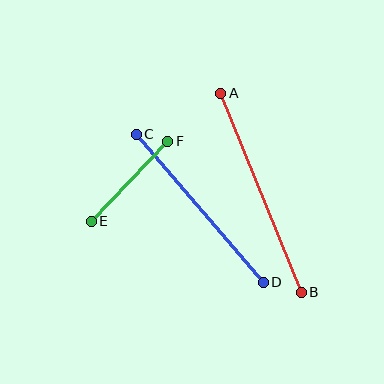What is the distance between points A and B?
The distance is approximately 214 pixels.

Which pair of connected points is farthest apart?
Points A and B are farthest apart.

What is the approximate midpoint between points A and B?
The midpoint is at approximately (261, 193) pixels.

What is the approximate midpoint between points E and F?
The midpoint is at approximately (129, 181) pixels.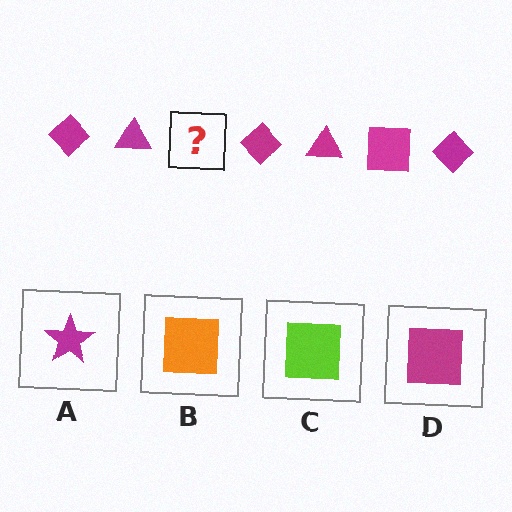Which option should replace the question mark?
Option D.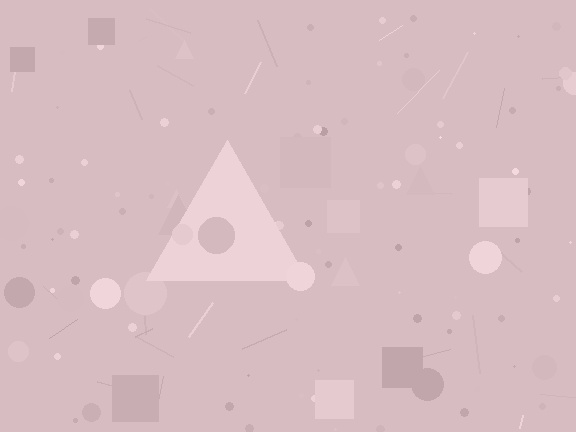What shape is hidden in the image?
A triangle is hidden in the image.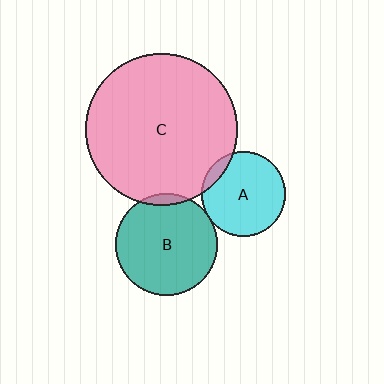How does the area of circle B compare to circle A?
Approximately 1.5 times.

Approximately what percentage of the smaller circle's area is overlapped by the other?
Approximately 5%.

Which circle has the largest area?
Circle C (pink).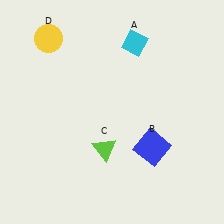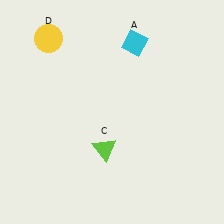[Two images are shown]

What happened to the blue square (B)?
The blue square (B) was removed in Image 2. It was in the bottom-right area of Image 1.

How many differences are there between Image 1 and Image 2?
There is 1 difference between the two images.